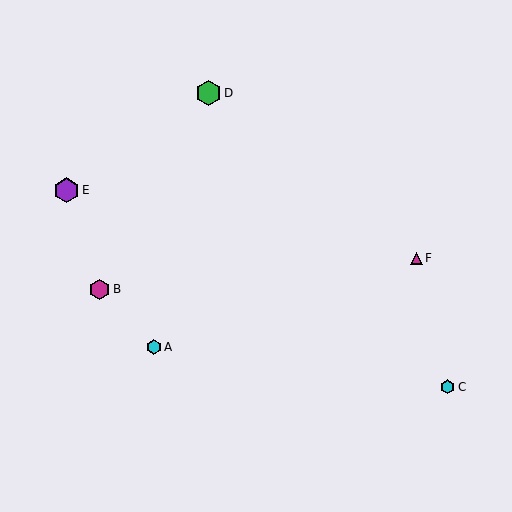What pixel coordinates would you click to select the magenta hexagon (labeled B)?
Click at (100, 289) to select the magenta hexagon B.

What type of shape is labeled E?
Shape E is a purple hexagon.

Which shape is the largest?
The green hexagon (labeled D) is the largest.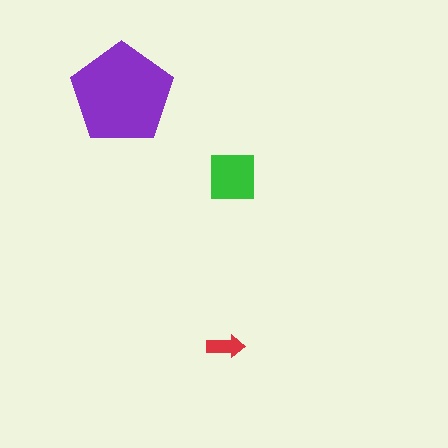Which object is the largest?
The purple pentagon.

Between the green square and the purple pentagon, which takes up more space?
The purple pentagon.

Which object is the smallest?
The red arrow.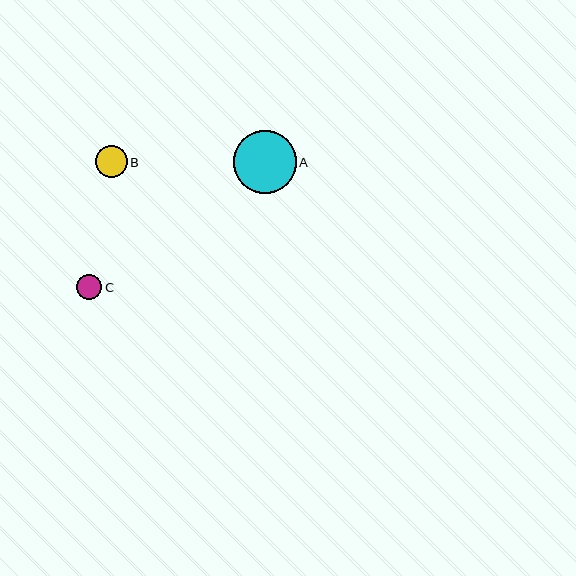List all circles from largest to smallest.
From largest to smallest: A, B, C.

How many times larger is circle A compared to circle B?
Circle A is approximately 2.0 times the size of circle B.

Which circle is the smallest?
Circle C is the smallest with a size of approximately 26 pixels.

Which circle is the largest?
Circle A is the largest with a size of approximately 63 pixels.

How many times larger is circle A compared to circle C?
Circle A is approximately 2.4 times the size of circle C.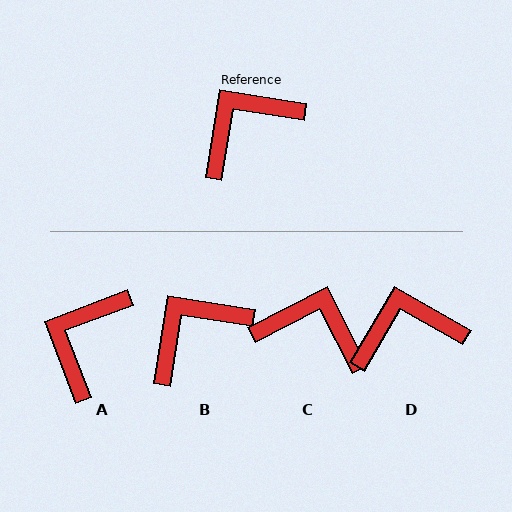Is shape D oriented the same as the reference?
No, it is off by about 21 degrees.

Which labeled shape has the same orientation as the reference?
B.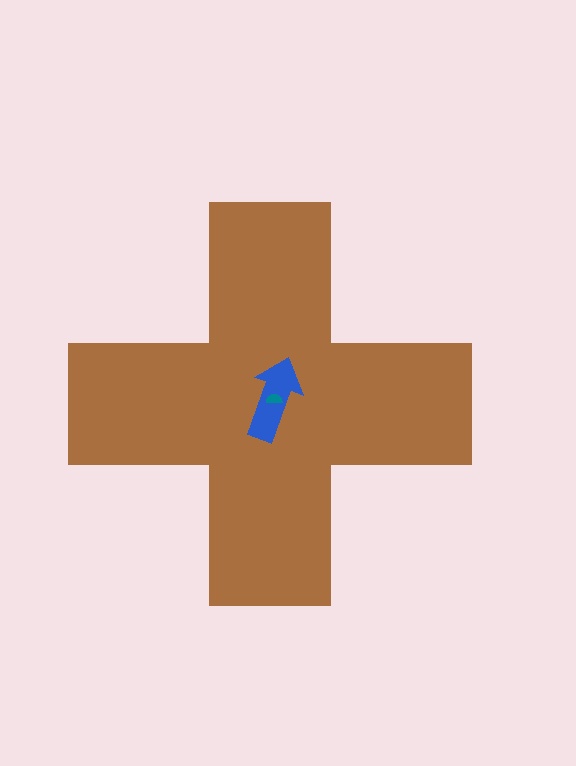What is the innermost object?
The teal semicircle.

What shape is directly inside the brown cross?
The blue arrow.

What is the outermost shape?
The brown cross.